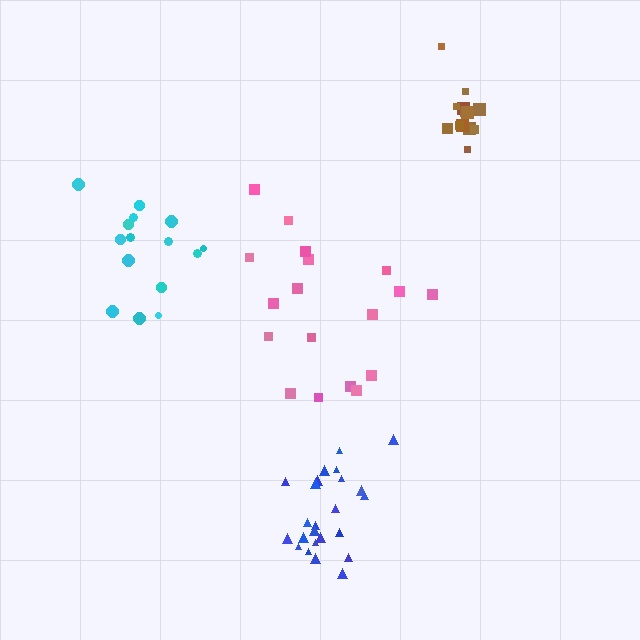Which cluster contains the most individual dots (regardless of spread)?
Blue (25).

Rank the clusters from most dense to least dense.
blue, brown, cyan, pink.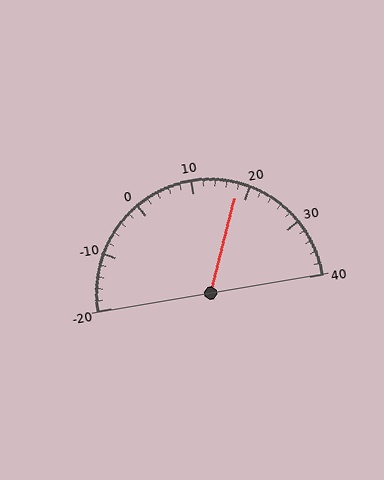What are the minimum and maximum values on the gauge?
The gauge ranges from -20 to 40.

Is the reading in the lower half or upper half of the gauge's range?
The reading is in the upper half of the range (-20 to 40).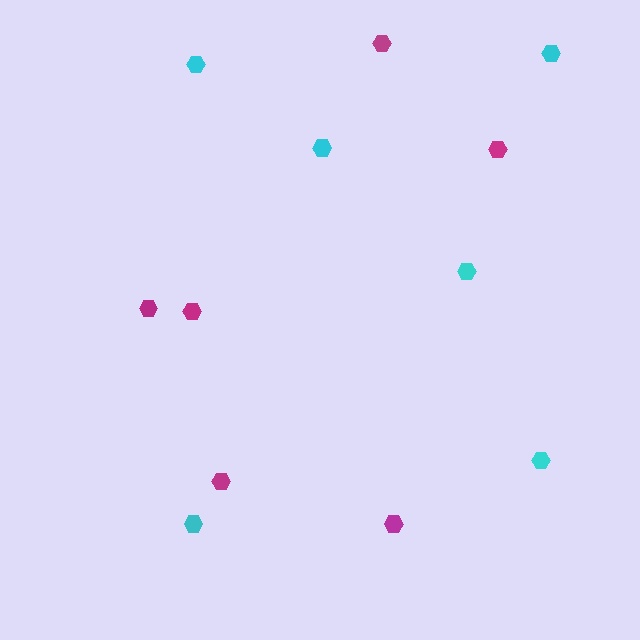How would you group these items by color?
There are 2 groups: one group of magenta hexagons (6) and one group of cyan hexagons (6).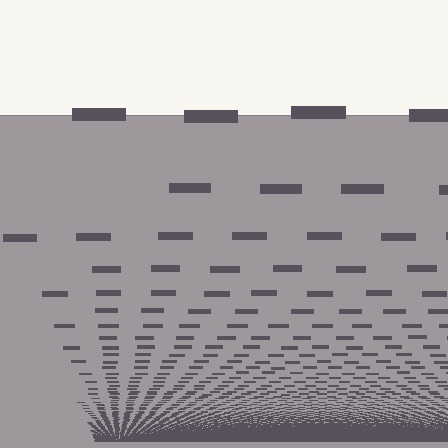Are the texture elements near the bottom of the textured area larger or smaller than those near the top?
Smaller. The gradient is inverted — elements near the bottom are smaller and denser.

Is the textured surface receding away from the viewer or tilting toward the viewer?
The surface appears to tilt toward the viewer. Texture elements get larger and sparser toward the top.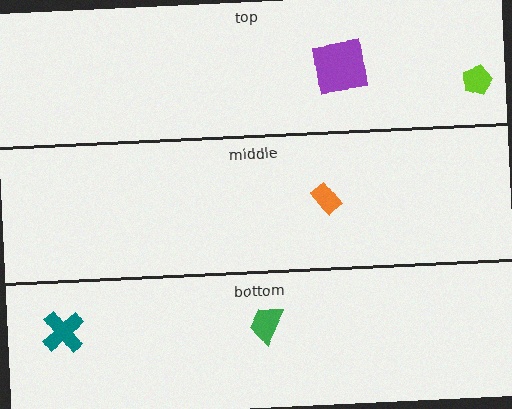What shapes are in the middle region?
The orange rectangle.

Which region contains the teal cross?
The bottom region.